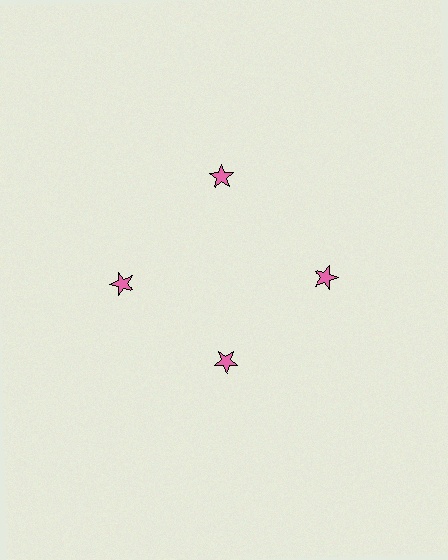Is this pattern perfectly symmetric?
No. The 4 pink stars are arranged in a ring, but one element near the 6 o'clock position is pulled inward toward the center, breaking the 4-fold rotational symmetry.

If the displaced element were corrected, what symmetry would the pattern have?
It would have 4-fold rotational symmetry — the pattern would map onto itself every 90 degrees.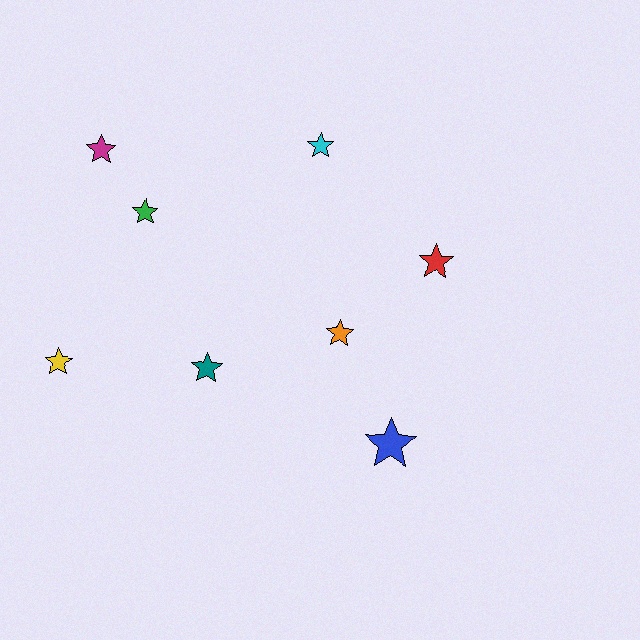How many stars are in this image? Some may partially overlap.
There are 8 stars.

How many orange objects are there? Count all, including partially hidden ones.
There is 1 orange object.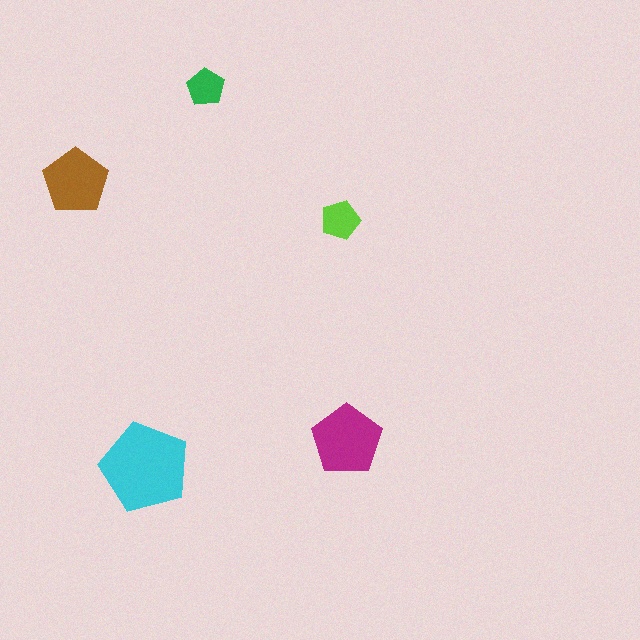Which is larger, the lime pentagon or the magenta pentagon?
The magenta one.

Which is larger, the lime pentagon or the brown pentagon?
The brown one.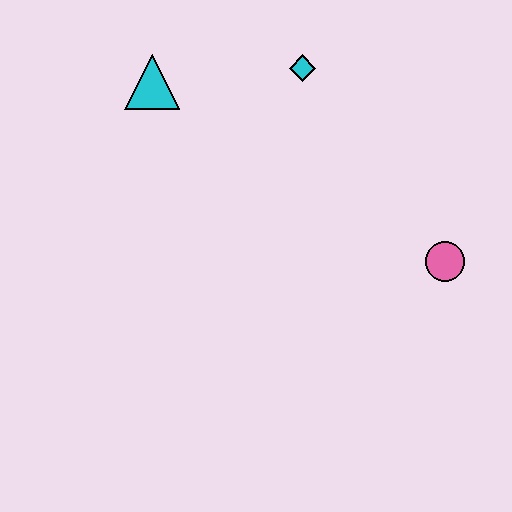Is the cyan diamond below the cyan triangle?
No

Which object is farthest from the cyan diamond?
The pink circle is farthest from the cyan diamond.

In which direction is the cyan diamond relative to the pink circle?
The cyan diamond is above the pink circle.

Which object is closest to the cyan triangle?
The cyan diamond is closest to the cyan triangle.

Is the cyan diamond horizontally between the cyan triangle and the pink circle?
Yes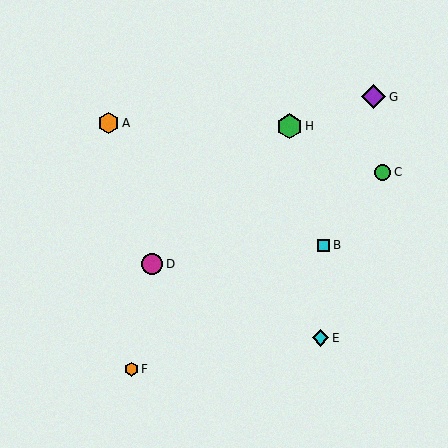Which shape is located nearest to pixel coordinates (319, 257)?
The cyan square (labeled B) at (324, 245) is nearest to that location.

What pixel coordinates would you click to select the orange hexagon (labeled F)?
Click at (131, 369) to select the orange hexagon F.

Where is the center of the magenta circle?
The center of the magenta circle is at (152, 264).